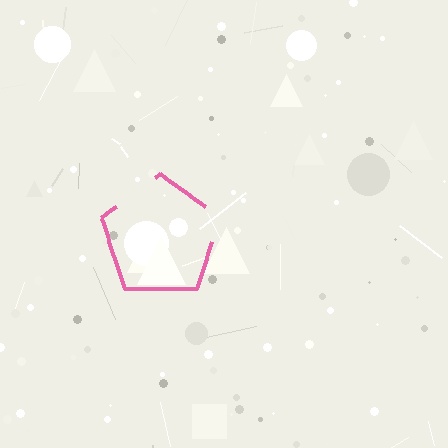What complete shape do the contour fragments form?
The contour fragments form a pentagon.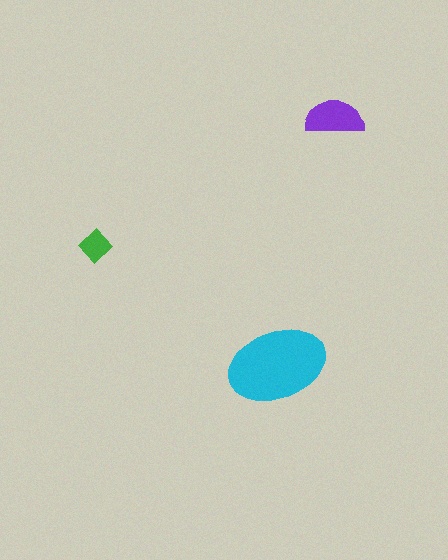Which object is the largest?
The cyan ellipse.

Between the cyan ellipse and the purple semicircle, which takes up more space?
The cyan ellipse.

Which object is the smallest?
The green diamond.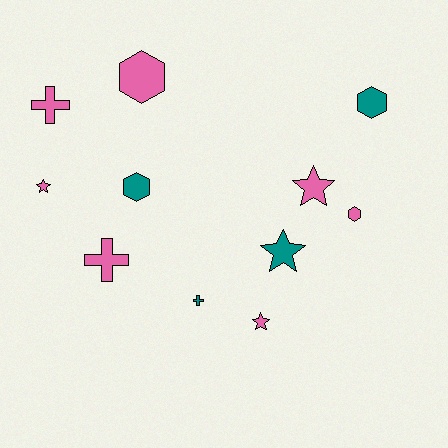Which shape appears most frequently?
Hexagon, with 4 objects.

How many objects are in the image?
There are 11 objects.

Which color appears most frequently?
Pink, with 7 objects.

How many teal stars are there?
There is 1 teal star.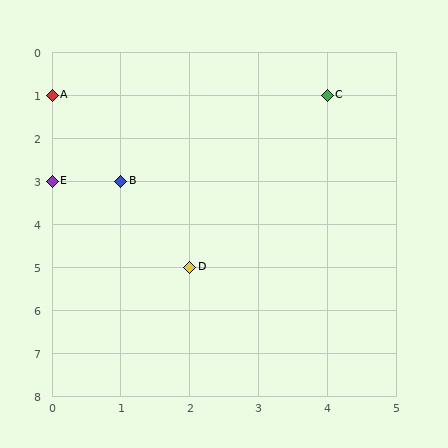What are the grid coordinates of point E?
Point E is at grid coordinates (0, 3).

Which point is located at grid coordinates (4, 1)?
Point C is at (4, 1).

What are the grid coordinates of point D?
Point D is at grid coordinates (2, 5).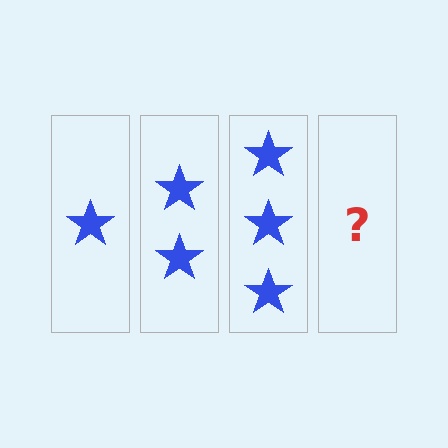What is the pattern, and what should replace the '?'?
The pattern is that each step adds one more star. The '?' should be 4 stars.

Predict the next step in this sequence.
The next step is 4 stars.